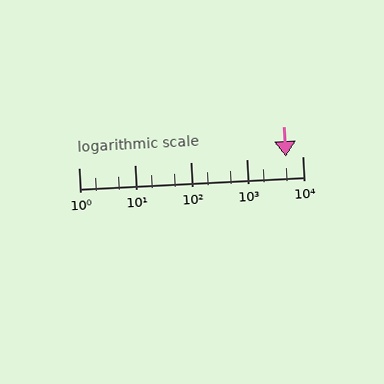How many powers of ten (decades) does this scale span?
The scale spans 4 decades, from 1 to 10000.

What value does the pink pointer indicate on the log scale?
The pointer indicates approximately 5000.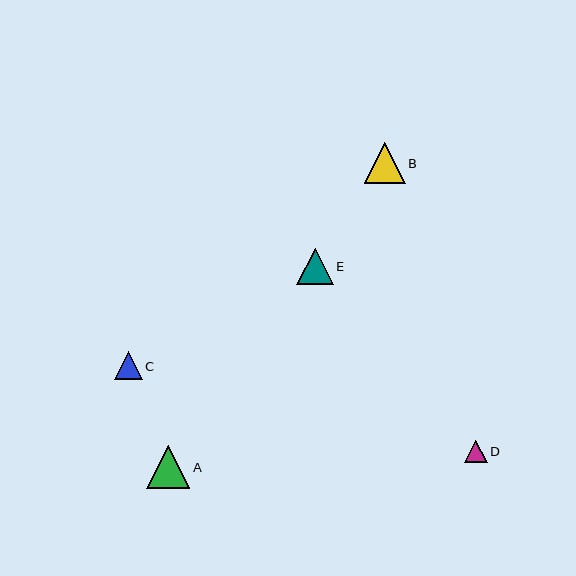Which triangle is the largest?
Triangle A is the largest with a size of approximately 43 pixels.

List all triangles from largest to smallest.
From largest to smallest: A, B, E, C, D.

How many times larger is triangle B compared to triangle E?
Triangle B is approximately 1.1 times the size of triangle E.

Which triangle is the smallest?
Triangle D is the smallest with a size of approximately 22 pixels.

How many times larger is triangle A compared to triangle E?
Triangle A is approximately 1.2 times the size of triangle E.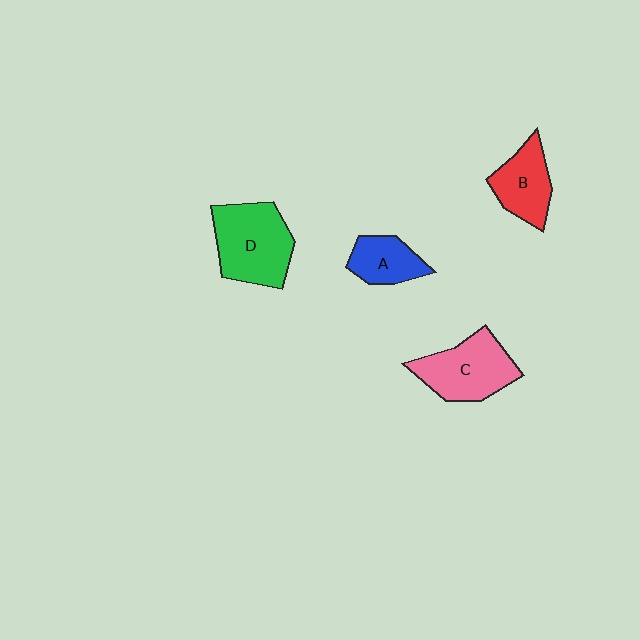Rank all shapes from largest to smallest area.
From largest to smallest: D (green), C (pink), B (red), A (blue).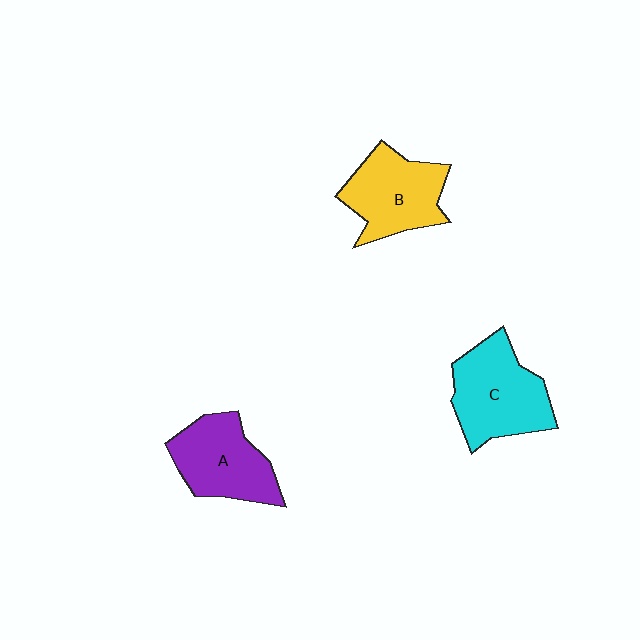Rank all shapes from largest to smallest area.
From largest to smallest: C (cyan), B (yellow), A (purple).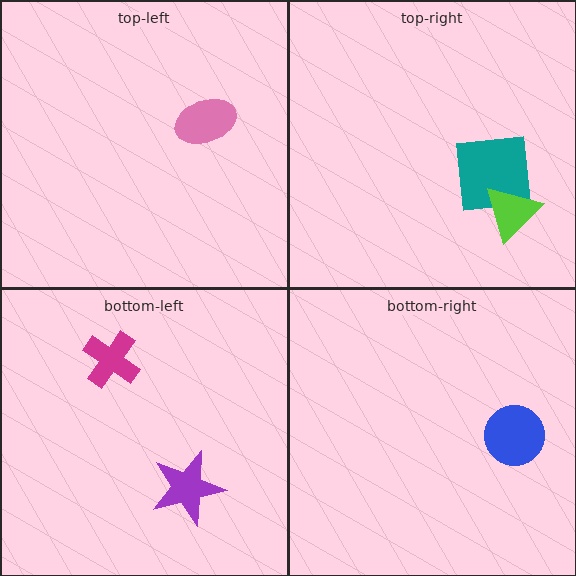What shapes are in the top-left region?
The pink ellipse.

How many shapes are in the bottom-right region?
1.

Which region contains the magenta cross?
The bottom-left region.